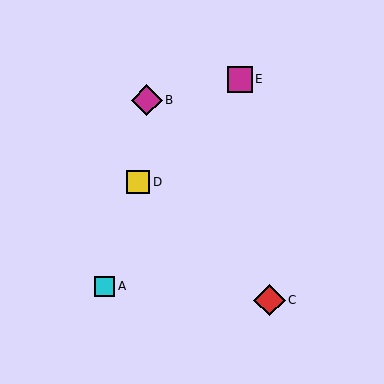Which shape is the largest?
The red diamond (labeled C) is the largest.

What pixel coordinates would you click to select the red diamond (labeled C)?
Click at (270, 300) to select the red diamond C.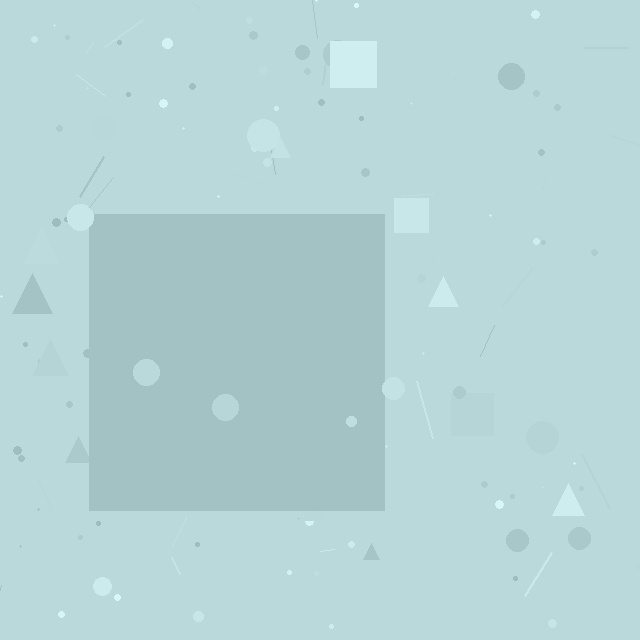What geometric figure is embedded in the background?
A square is embedded in the background.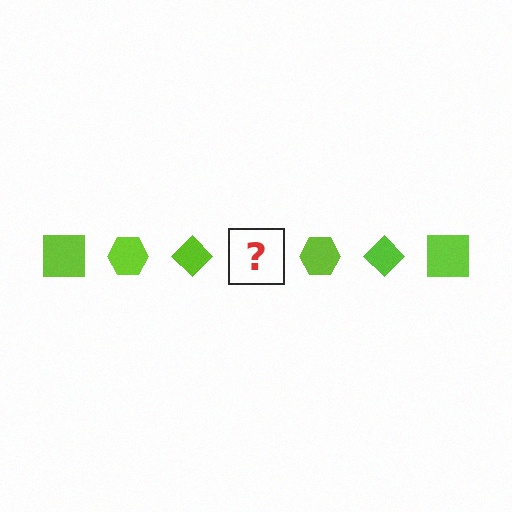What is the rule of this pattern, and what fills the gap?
The rule is that the pattern cycles through square, hexagon, diamond shapes in lime. The gap should be filled with a lime square.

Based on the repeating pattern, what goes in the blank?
The blank should be a lime square.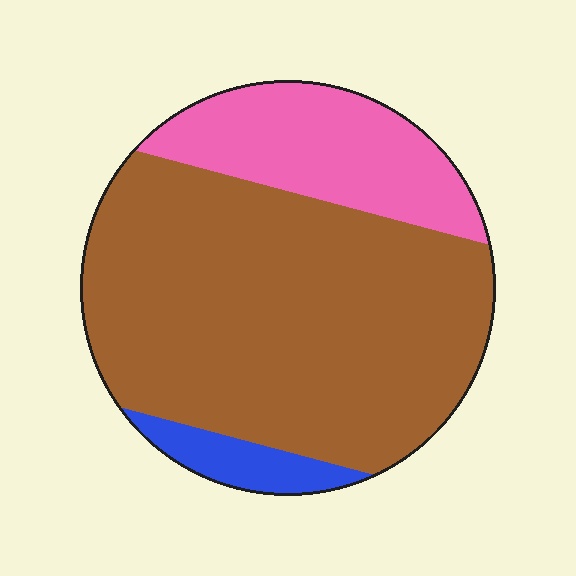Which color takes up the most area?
Brown, at roughly 70%.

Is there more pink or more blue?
Pink.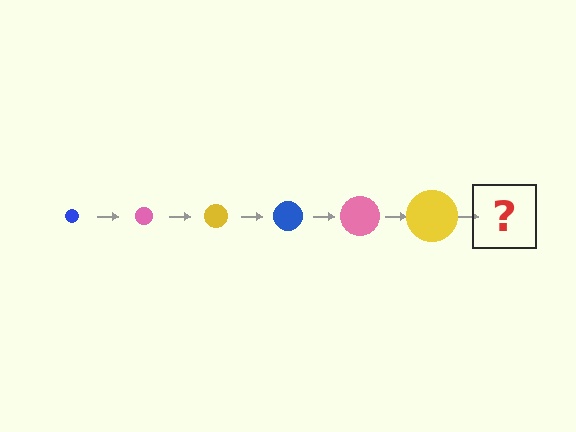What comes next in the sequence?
The next element should be a blue circle, larger than the previous one.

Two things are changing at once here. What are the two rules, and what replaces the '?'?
The two rules are that the circle grows larger each step and the color cycles through blue, pink, and yellow. The '?' should be a blue circle, larger than the previous one.